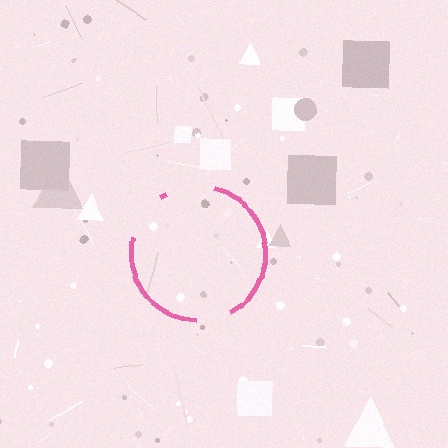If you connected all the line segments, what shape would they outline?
They would outline a circle.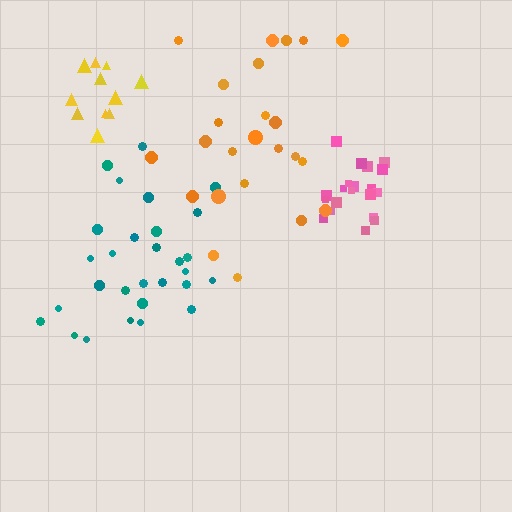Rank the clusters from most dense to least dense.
yellow, pink, teal, orange.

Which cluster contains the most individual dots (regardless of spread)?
Teal (29).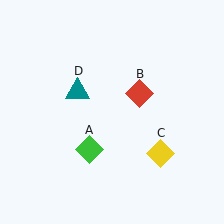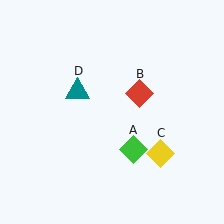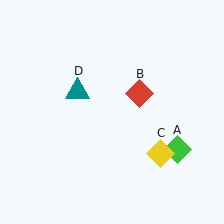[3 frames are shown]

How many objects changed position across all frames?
1 object changed position: green diamond (object A).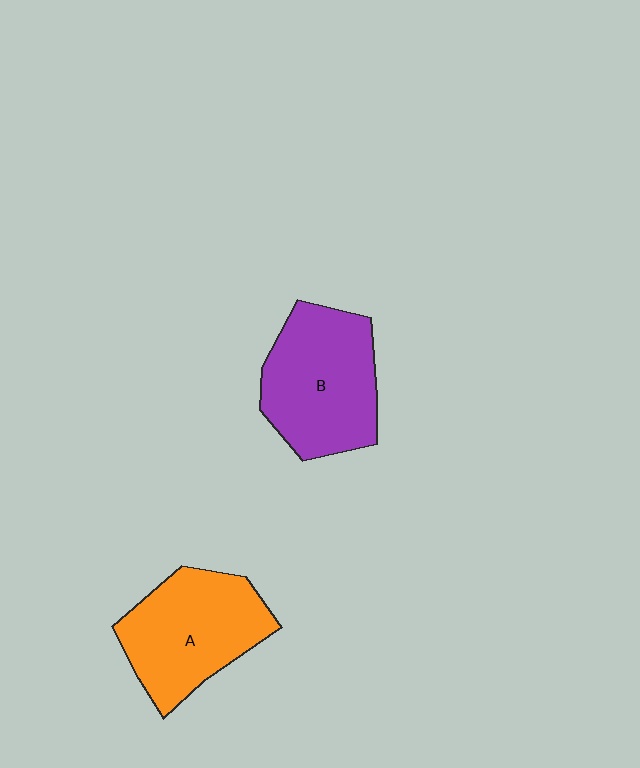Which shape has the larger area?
Shape B (purple).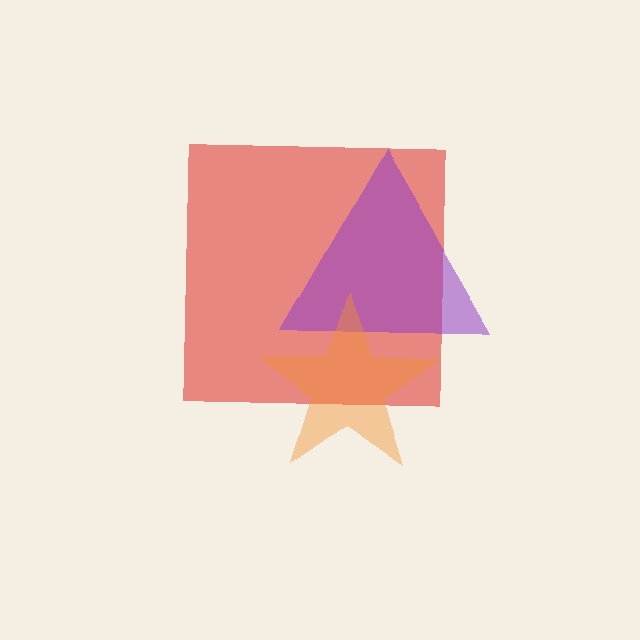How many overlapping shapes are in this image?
There are 3 overlapping shapes in the image.